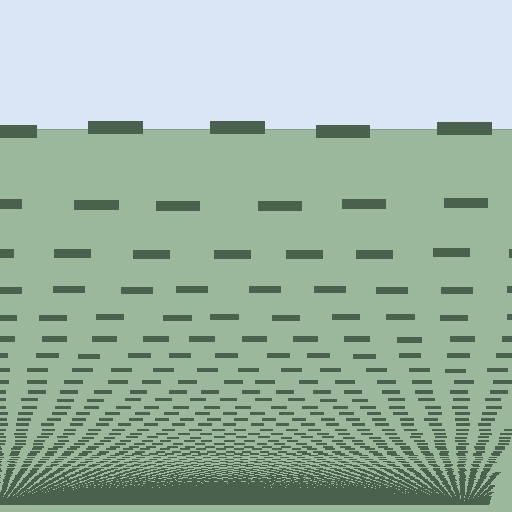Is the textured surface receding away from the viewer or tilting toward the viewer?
The surface appears to tilt toward the viewer. Texture elements get larger and sparser toward the top.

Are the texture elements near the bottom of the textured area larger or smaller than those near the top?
Smaller. The gradient is inverted — elements near the bottom are smaller and denser.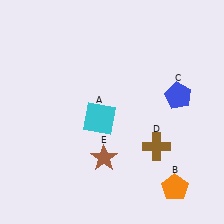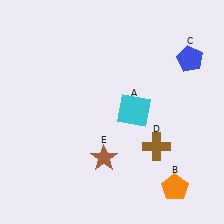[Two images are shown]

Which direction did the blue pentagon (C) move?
The blue pentagon (C) moved up.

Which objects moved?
The objects that moved are: the cyan square (A), the blue pentagon (C).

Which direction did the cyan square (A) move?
The cyan square (A) moved right.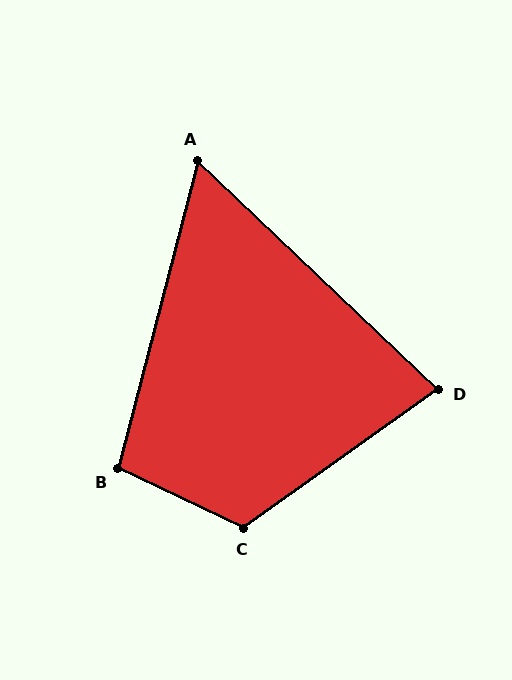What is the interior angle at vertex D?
Approximately 79 degrees (acute).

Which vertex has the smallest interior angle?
A, at approximately 61 degrees.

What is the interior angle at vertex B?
Approximately 101 degrees (obtuse).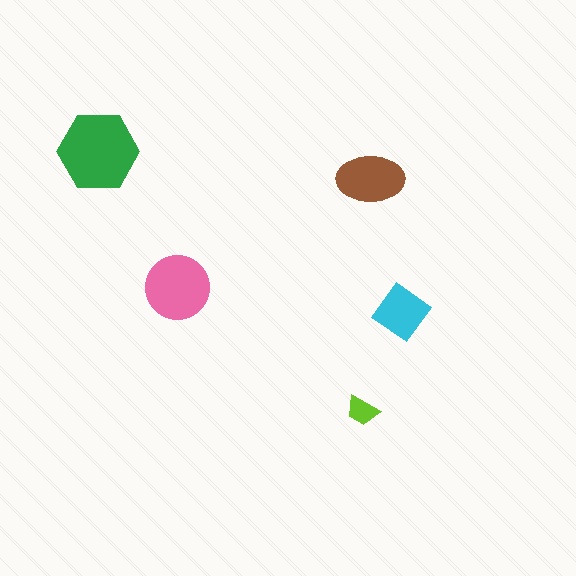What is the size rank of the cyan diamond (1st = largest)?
4th.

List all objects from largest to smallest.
The green hexagon, the pink circle, the brown ellipse, the cyan diamond, the lime trapezoid.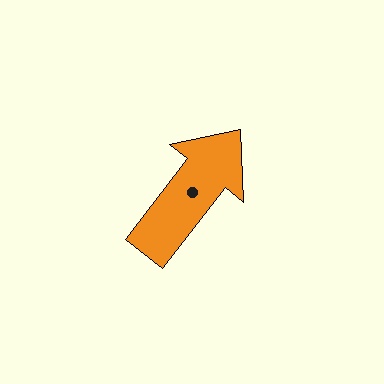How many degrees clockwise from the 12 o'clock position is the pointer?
Approximately 38 degrees.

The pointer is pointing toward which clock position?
Roughly 1 o'clock.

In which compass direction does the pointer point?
Northeast.